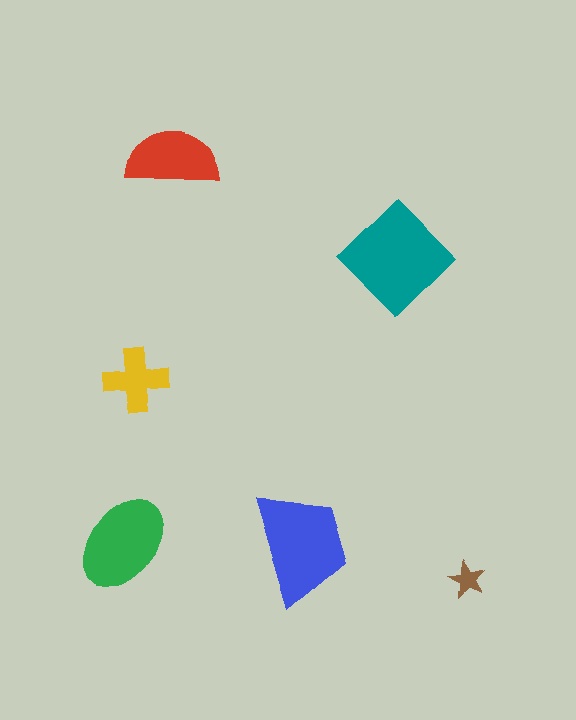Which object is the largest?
The teal diamond.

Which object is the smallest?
The brown star.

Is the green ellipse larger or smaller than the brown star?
Larger.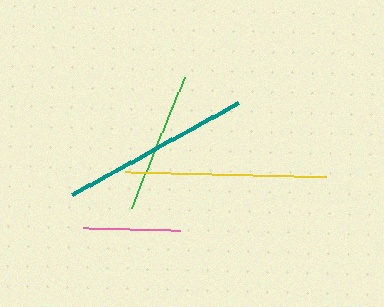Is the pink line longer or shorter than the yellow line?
The yellow line is longer than the pink line.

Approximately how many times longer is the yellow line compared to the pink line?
The yellow line is approximately 2.1 times the length of the pink line.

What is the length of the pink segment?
The pink segment is approximately 96 pixels long.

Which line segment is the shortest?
The pink line is the shortest at approximately 96 pixels.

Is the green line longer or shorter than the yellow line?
The yellow line is longer than the green line.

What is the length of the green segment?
The green segment is approximately 142 pixels long.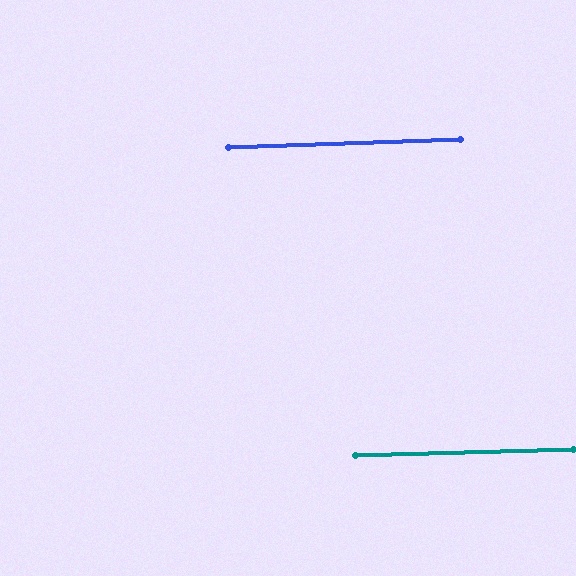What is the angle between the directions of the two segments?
Approximately 0 degrees.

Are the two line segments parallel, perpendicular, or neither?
Parallel — their directions differ by only 0.3°.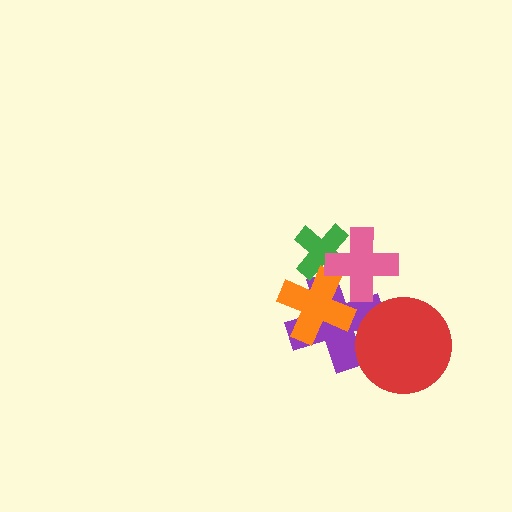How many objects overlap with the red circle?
1 object overlaps with the red circle.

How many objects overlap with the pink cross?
3 objects overlap with the pink cross.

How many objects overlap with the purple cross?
3 objects overlap with the purple cross.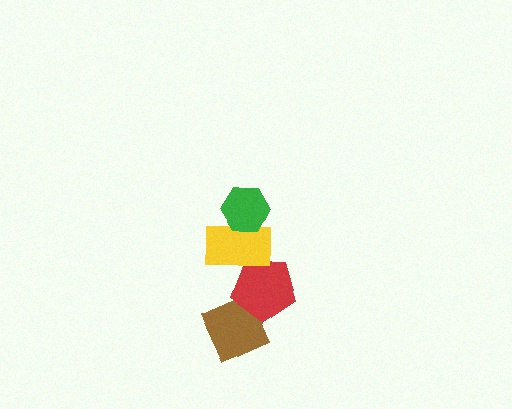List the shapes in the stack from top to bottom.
From top to bottom: the green hexagon, the yellow rectangle, the red pentagon, the brown diamond.